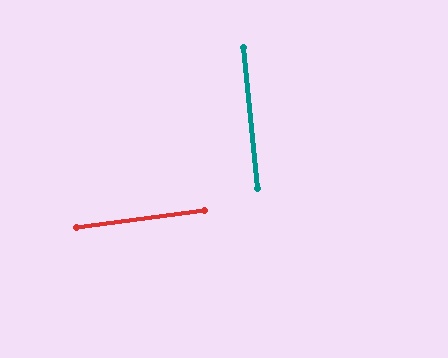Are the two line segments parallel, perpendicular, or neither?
Perpendicular — they meet at approximately 88°.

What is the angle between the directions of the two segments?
Approximately 88 degrees.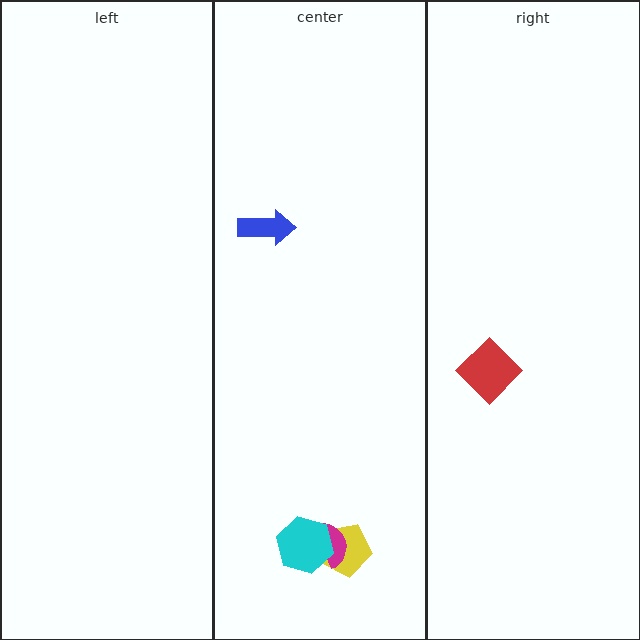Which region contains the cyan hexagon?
The center region.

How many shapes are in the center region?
4.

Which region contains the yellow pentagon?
The center region.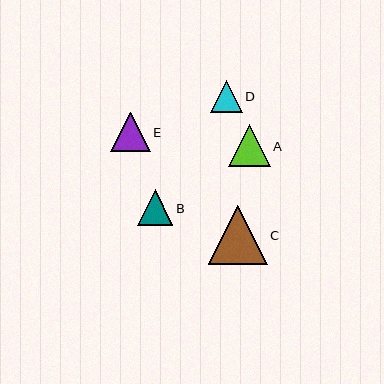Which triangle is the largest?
Triangle C is the largest with a size of approximately 59 pixels.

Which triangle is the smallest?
Triangle D is the smallest with a size of approximately 32 pixels.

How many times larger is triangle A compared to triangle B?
Triangle A is approximately 1.2 times the size of triangle B.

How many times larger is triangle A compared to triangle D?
Triangle A is approximately 1.3 times the size of triangle D.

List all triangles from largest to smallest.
From largest to smallest: C, A, E, B, D.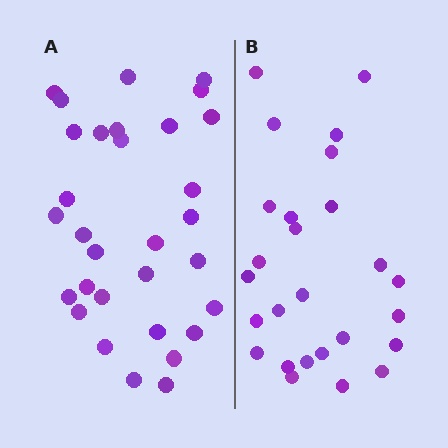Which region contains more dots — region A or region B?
Region A (the left region) has more dots.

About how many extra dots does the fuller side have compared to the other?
Region A has about 5 more dots than region B.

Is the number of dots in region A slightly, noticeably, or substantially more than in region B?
Region A has only slightly more — the two regions are fairly close. The ratio is roughly 1.2 to 1.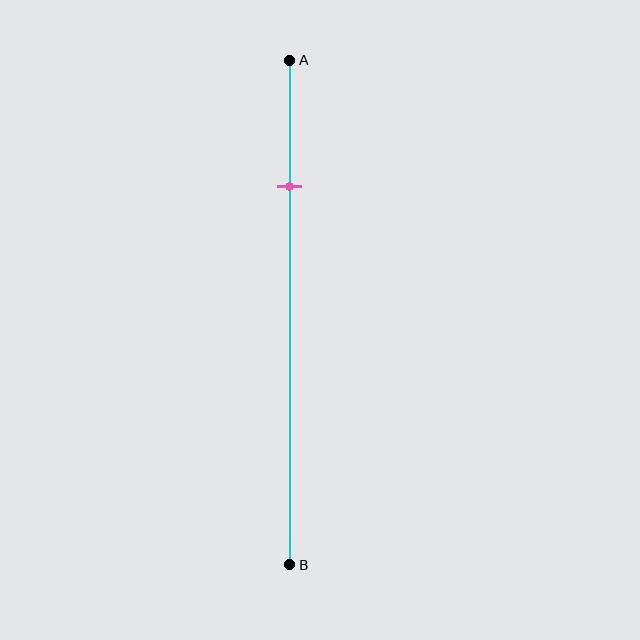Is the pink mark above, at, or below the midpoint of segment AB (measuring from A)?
The pink mark is above the midpoint of segment AB.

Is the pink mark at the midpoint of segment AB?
No, the mark is at about 25% from A, not at the 50% midpoint.